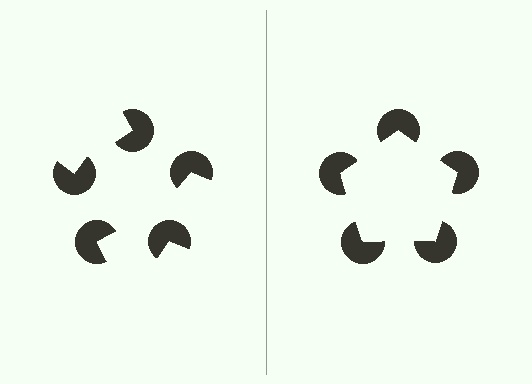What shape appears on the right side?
An illusory pentagon.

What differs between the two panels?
The pac-man discs are positioned identically on both sides; only the wedge orientations differ. On the right they align to a pentagon; on the left they are misaligned.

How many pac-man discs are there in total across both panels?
10 — 5 on each side.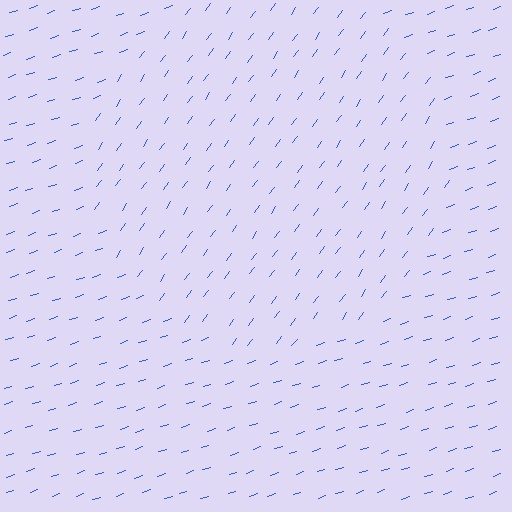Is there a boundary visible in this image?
Yes, there is a texture boundary formed by a change in line orientation.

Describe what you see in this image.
The image is filled with small blue line segments. A circle region in the image has lines oriented differently from the surrounding lines, creating a visible texture boundary.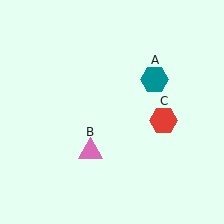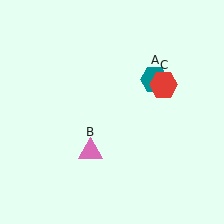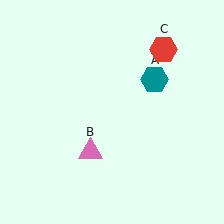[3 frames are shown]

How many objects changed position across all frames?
1 object changed position: red hexagon (object C).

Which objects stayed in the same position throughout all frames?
Teal hexagon (object A) and pink triangle (object B) remained stationary.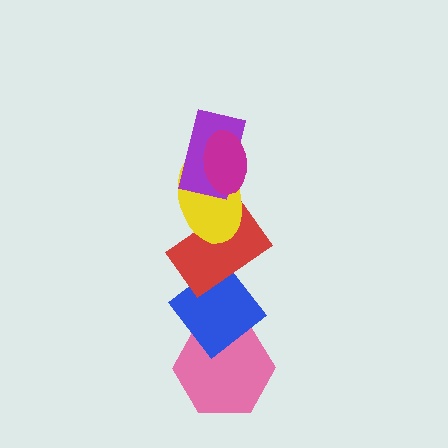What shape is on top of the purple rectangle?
The magenta ellipse is on top of the purple rectangle.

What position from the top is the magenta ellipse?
The magenta ellipse is 1st from the top.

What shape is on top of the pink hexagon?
The blue diamond is on top of the pink hexagon.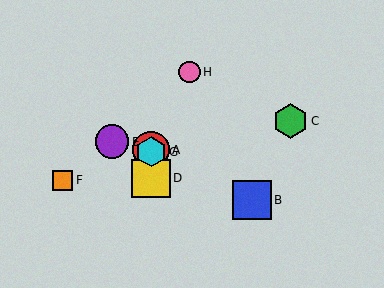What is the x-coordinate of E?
Object E is at x≈112.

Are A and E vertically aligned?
No, A is at x≈151 and E is at x≈112.